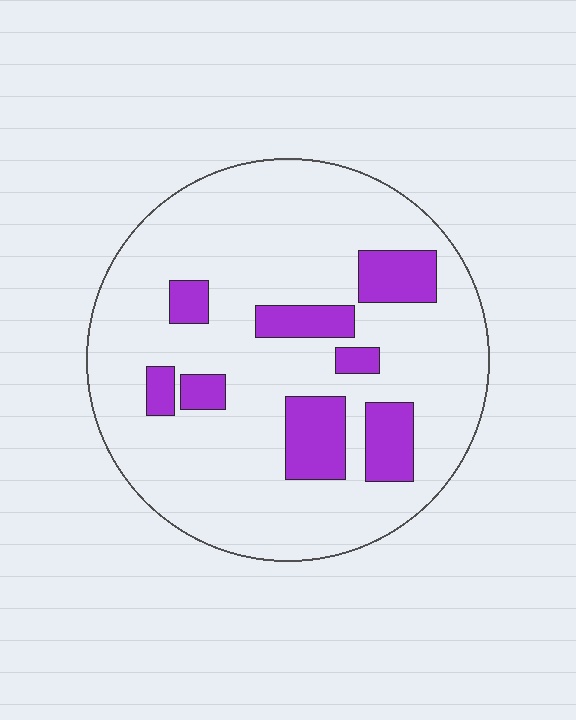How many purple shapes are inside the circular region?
8.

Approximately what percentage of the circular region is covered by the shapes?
Approximately 20%.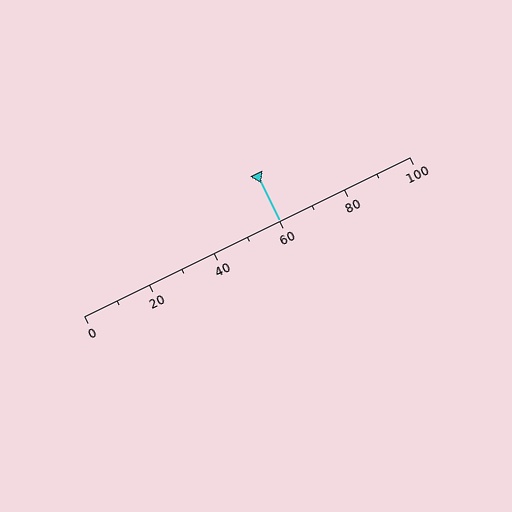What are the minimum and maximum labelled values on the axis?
The axis runs from 0 to 100.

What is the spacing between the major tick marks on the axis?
The major ticks are spaced 20 apart.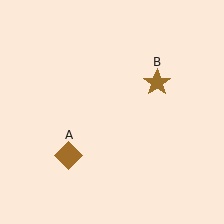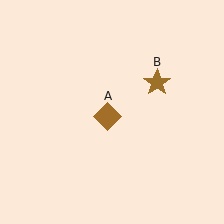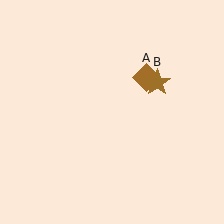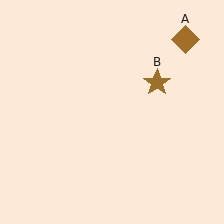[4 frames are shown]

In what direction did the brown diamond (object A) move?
The brown diamond (object A) moved up and to the right.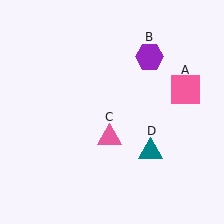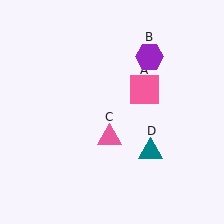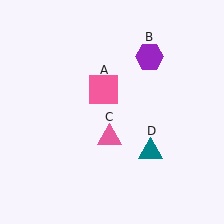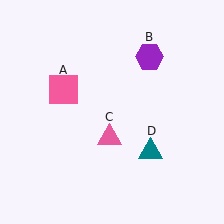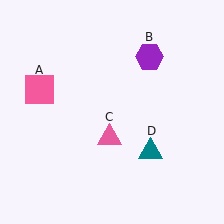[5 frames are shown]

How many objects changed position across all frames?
1 object changed position: pink square (object A).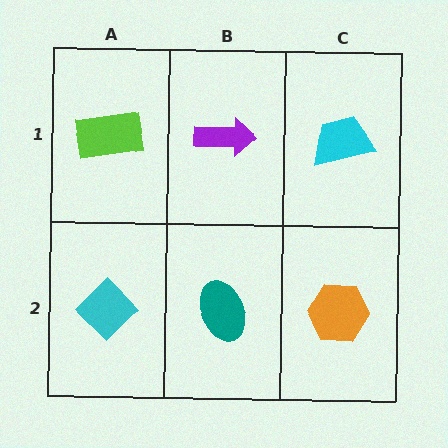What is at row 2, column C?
An orange hexagon.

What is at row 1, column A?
A lime rectangle.